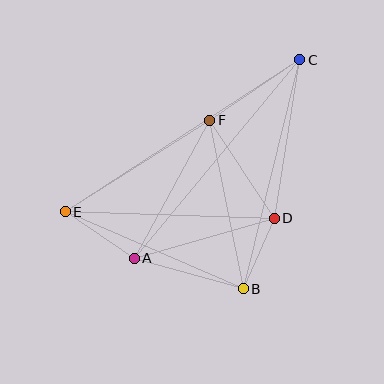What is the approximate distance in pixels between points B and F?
The distance between B and F is approximately 172 pixels.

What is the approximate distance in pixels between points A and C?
The distance between A and C is approximately 258 pixels.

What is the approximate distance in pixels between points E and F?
The distance between E and F is approximately 171 pixels.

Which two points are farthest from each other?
Points C and E are farthest from each other.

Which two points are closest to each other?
Points B and D are closest to each other.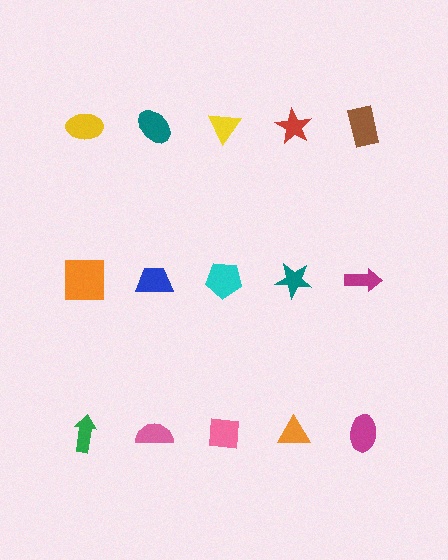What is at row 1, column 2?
A teal ellipse.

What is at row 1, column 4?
A red star.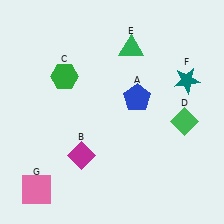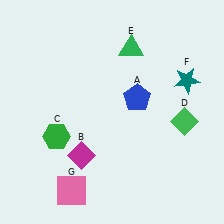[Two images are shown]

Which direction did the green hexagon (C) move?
The green hexagon (C) moved down.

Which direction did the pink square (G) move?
The pink square (G) moved right.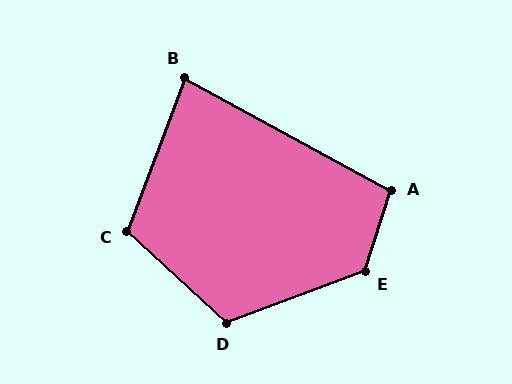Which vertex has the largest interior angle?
E, at approximately 128 degrees.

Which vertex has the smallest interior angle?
B, at approximately 82 degrees.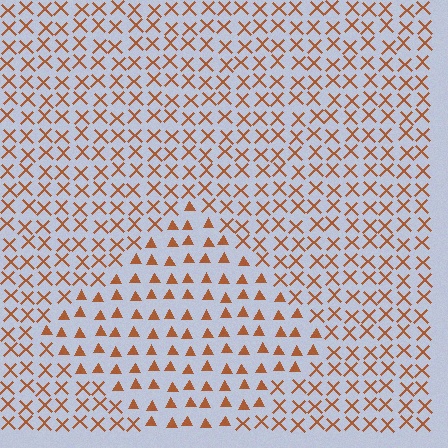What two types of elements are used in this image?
The image uses triangles inside the diamond region and X marks outside it.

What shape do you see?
I see a diamond.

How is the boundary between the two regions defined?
The boundary is defined by a change in element shape: triangles inside vs. X marks outside. All elements share the same color and spacing.